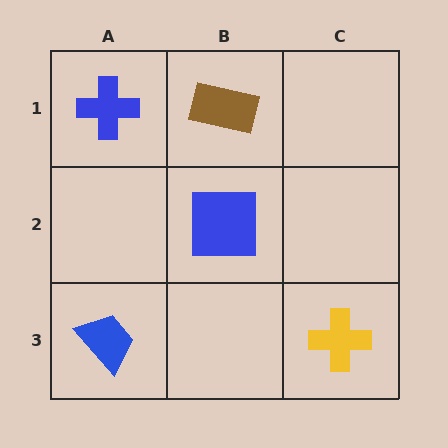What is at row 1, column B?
A brown rectangle.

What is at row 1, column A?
A blue cross.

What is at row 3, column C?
A yellow cross.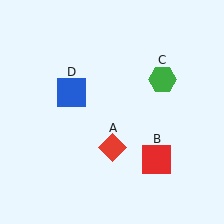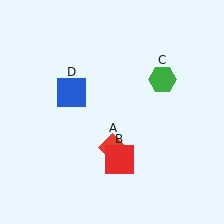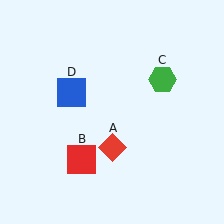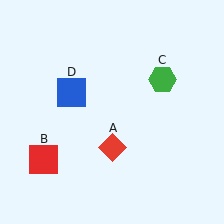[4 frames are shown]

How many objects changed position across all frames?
1 object changed position: red square (object B).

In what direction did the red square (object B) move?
The red square (object B) moved left.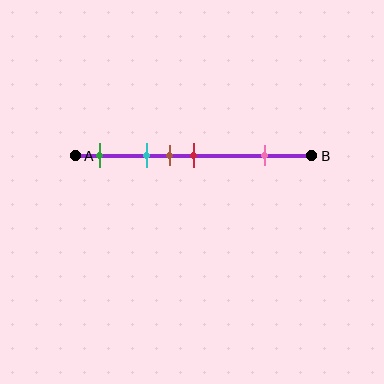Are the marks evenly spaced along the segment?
No, the marks are not evenly spaced.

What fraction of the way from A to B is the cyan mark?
The cyan mark is approximately 30% (0.3) of the way from A to B.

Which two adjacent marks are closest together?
The brown and red marks are the closest adjacent pair.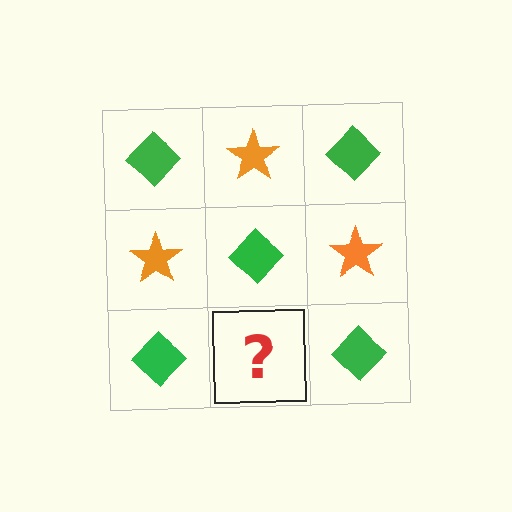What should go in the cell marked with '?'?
The missing cell should contain an orange star.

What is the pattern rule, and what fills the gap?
The rule is that it alternates green diamond and orange star in a checkerboard pattern. The gap should be filled with an orange star.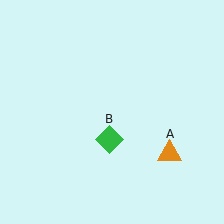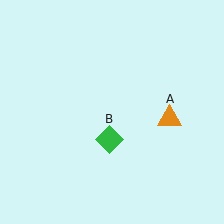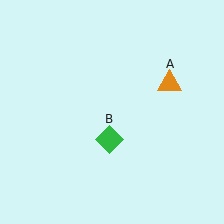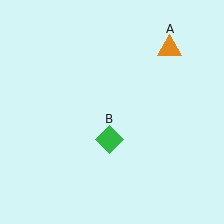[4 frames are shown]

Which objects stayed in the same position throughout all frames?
Green diamond (object B) remained stationary.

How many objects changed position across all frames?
1 object changed position: orange triangle (object A).